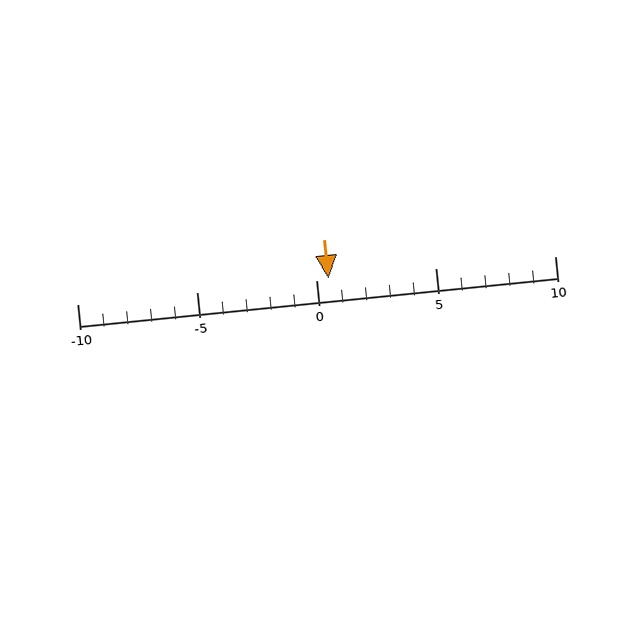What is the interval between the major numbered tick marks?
The major tick marks are spaced 5 units apart.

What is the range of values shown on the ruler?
The ruler shows values from -10 to 10.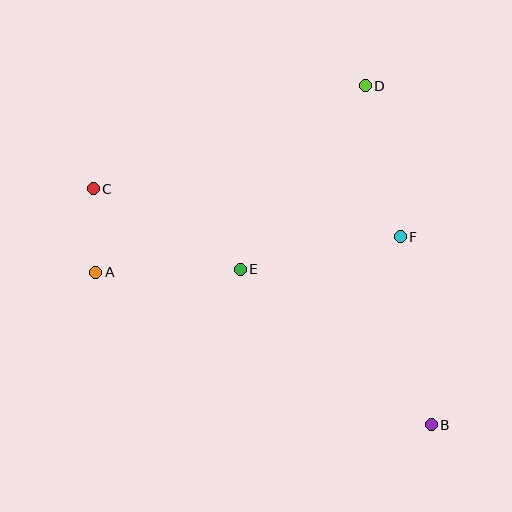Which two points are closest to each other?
Points A and C are closest to each other.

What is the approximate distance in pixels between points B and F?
The distance between B and F is approximately 191 pixels.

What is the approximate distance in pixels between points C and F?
The distance between C and F is approximately 311 pixels.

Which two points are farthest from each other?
Points B and C are farthest from each other.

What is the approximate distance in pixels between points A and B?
The distance between A and B is approximately 368 pixels.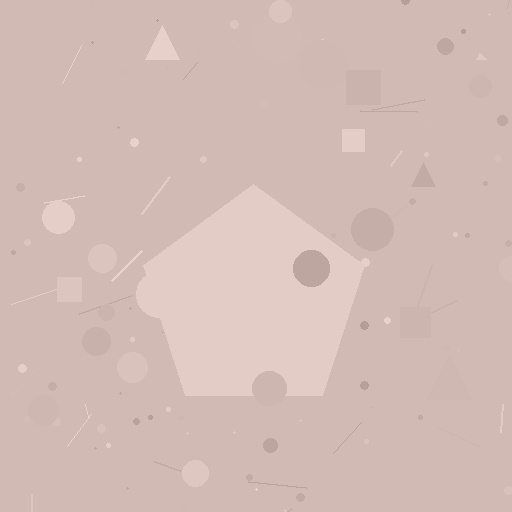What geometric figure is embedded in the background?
A pentagon is embedded in the background.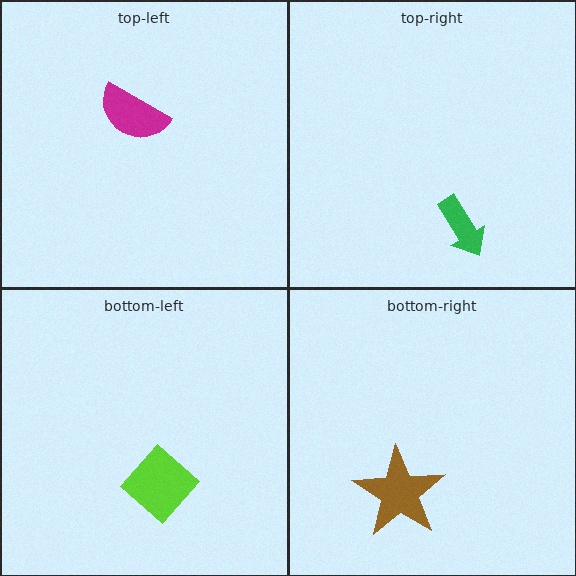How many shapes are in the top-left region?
1.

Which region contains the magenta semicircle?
The top-left region.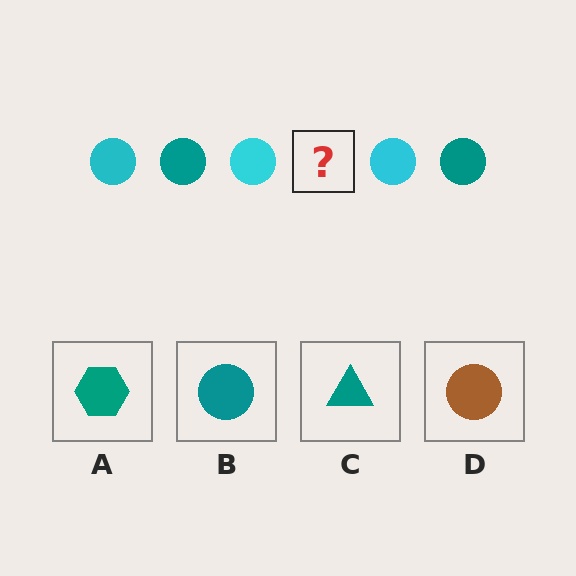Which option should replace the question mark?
Option B.